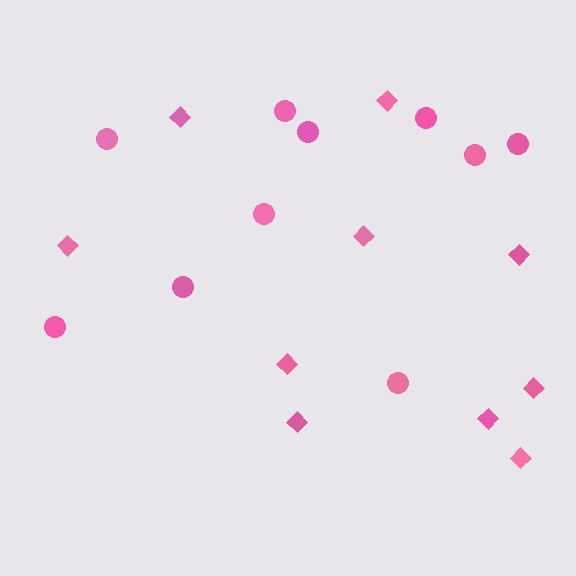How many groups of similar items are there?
There are 2 groups: one group of diamonds (10) and one group of circles (10).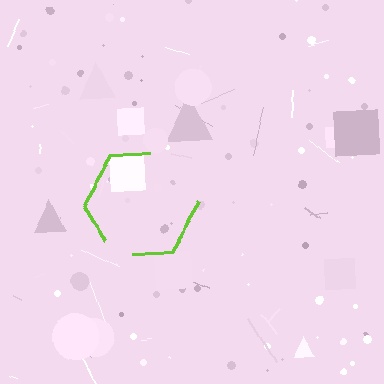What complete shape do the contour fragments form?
The contour fragments form a hexagon.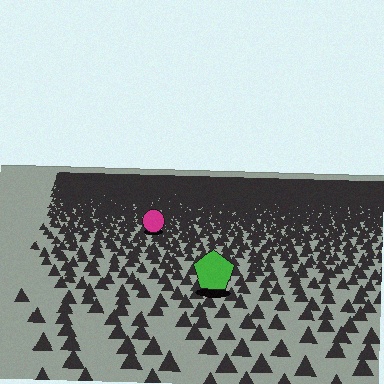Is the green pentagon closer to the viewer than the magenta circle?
Yes. The green pentagon is closer — you can tell from the texture gradient: the ground texture is coarser near it.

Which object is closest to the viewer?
The green pentagon is closest. The texture marks near it are larger and more spread out.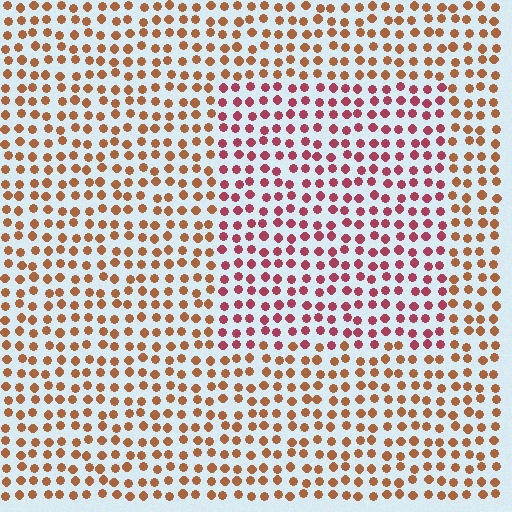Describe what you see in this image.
The image is filled with small brown elements in a uniform arrangement. A rectangle-shaped region is visible where the elements are tinted to a slightly different hue, forming a subtle color boundary.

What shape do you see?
I see a rectangle.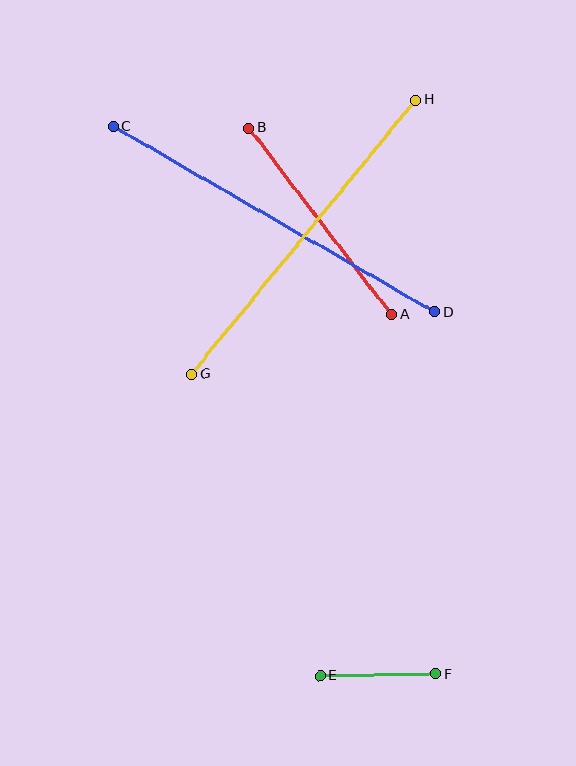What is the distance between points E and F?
The distance is approximately 116 pixels.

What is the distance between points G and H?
The distance is approximately 354 pixels.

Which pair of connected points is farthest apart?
Points C and D are farthest apart.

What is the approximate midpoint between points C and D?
The midpoint is at approximately (274, 219) pixels.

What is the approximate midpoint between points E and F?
The midpoint is at approximately (378, 675) pixels.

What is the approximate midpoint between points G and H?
The midpoint is at approximately (304, 237) pixels.